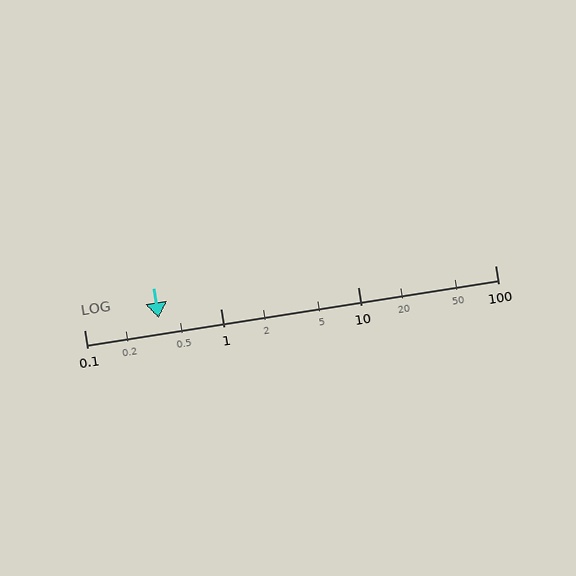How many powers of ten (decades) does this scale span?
The scale spans 3 decades, from 0.1 to 100.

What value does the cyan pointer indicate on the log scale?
The pointer indicates approximately 0.35.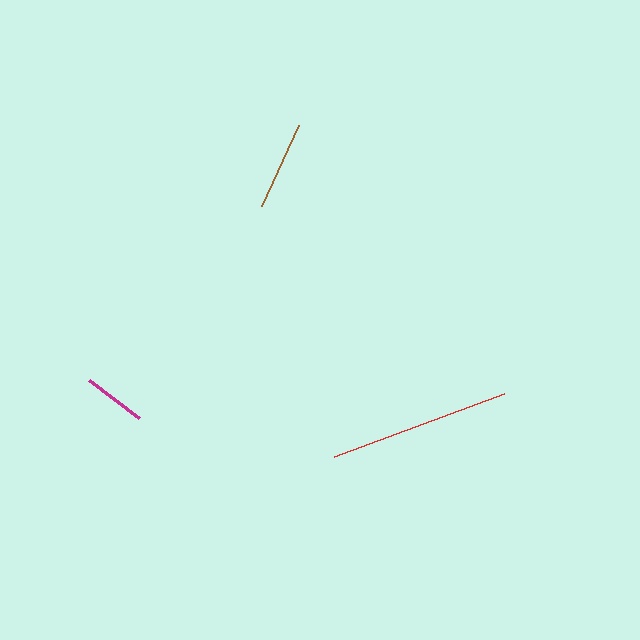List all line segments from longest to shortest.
From longest to shortest: red, brown, magenta.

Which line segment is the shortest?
The magenta line is the shortest at approximately 63 pixels.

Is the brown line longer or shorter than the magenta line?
The brown line is longer than the magenta line.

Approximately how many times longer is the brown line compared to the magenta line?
The brown line is approximately 1.4 times the length of the magenta line.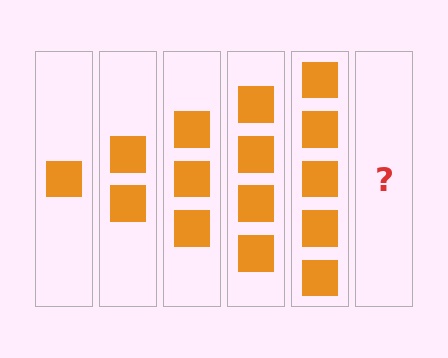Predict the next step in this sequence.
The next step is 6 squares.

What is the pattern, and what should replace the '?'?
The pattern is that each step adds one more square. The '?' should be 6 squares.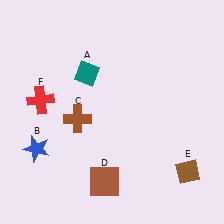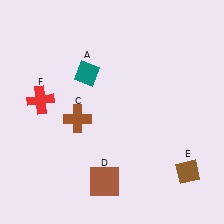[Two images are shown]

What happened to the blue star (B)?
The blue star (B) was removed in Image 2. It was in the bottom-left area of Image 1.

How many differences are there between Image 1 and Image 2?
There is 1 difference between the two images.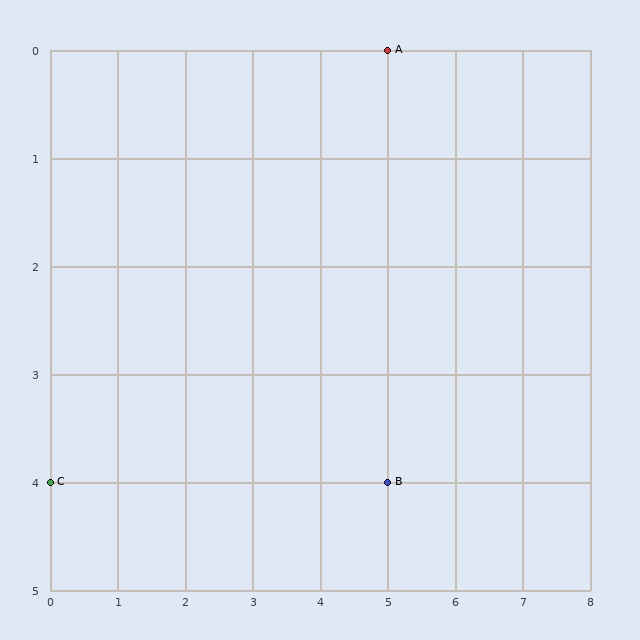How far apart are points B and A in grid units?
Points B and A are 4 rows apart.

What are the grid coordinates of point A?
Point A is at grid coordinates (5, 0).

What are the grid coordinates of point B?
Point B is at grid coordinates (5, 4).